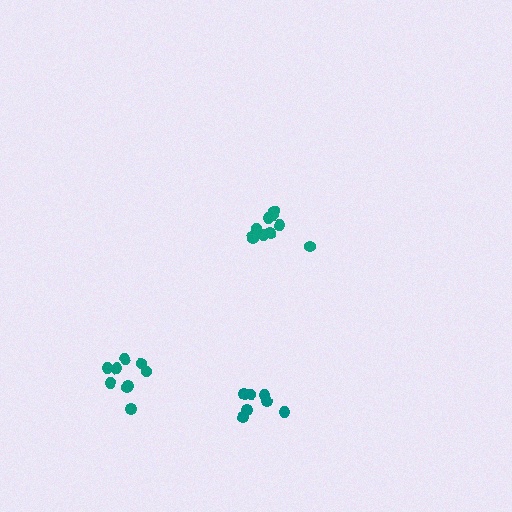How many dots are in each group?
Group 1: 7 dots, Group 2: 10 dots, Group 3: 9 dots (26 total).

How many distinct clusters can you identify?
There are 3 distinct clusters.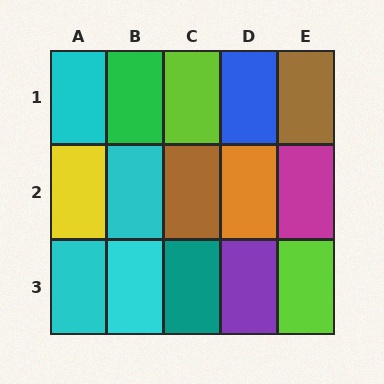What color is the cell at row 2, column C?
Brown.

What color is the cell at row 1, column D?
Blue.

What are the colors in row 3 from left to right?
Cyan, cyan, teal, purple, lime.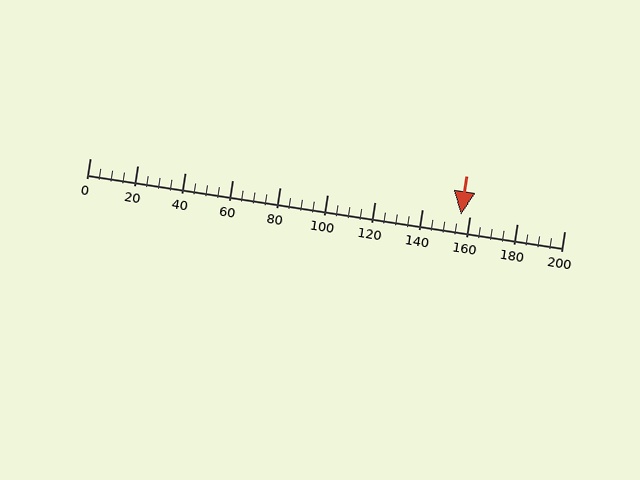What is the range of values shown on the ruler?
The ruler shows values from 0 to 200.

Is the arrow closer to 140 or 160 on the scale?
The arrow is closer to 160.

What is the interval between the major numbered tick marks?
The major tick marks are spaced 20 units apart.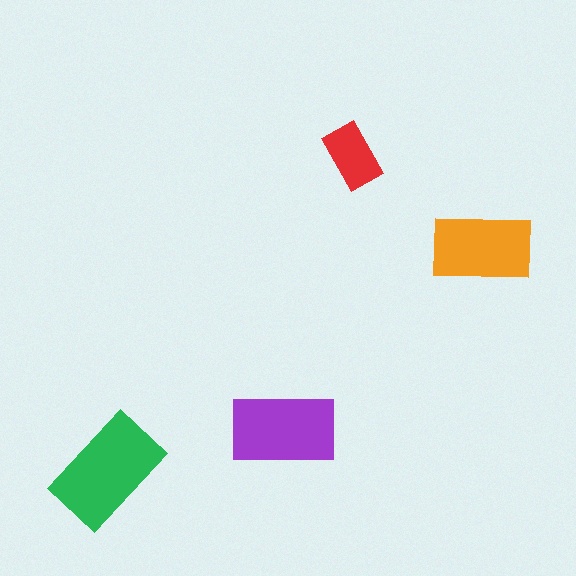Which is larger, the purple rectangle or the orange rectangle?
The purple one.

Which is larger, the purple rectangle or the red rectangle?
The purple one.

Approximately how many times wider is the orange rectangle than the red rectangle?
About 1.5 times wider.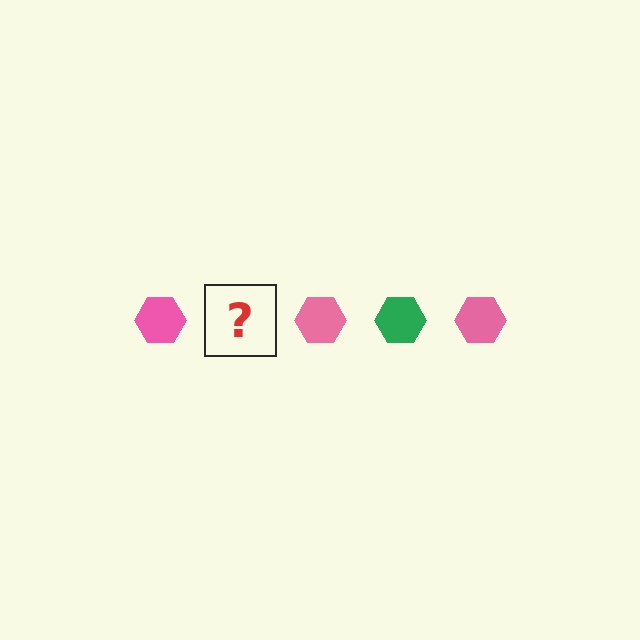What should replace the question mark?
The question mark should be replaced with a green hexagon.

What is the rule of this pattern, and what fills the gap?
The rule is that the pattern cycles through pink, green hexagons. The gap should be filled with a green hexagon.